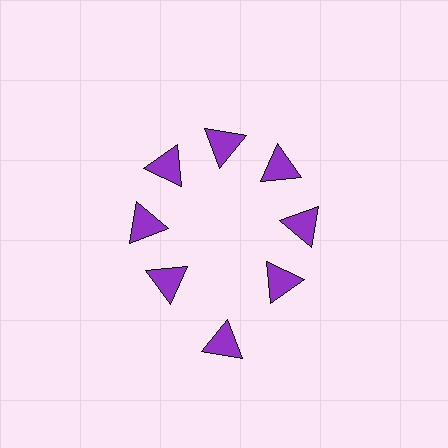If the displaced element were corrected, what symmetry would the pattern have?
It would have 8-fold rotational symmetry — the pattern would map onto itself every 45 degrees.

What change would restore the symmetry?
The symmetry would be restored by moving it inward, back onto the ring so that all 8 triangles sit at equal angles and equal distance from the center.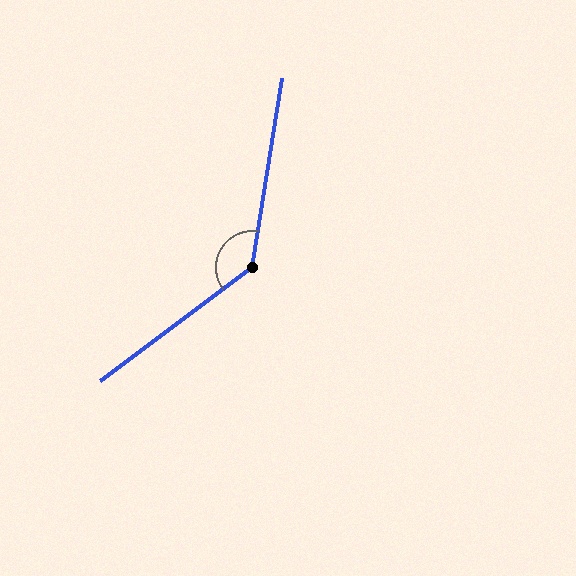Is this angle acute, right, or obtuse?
It is obtuse.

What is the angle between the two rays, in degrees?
Approximately 136 degrees.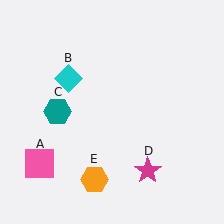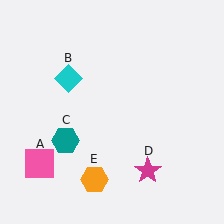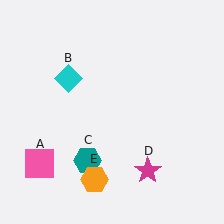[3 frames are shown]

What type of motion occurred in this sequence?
The teal hexagon (object C) rotated counterclockwise around the center of the scene.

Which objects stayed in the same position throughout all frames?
Pink square (object A) and cyan diamond (object B) and magenta star (object D) and orange hexagon (object E) remained stationary.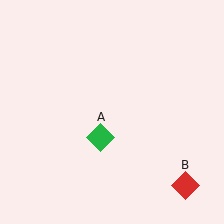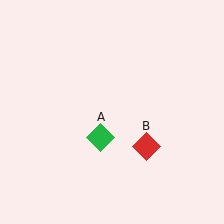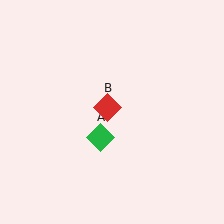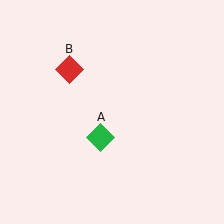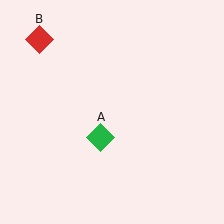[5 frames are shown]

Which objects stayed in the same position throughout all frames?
Green diamond (object A) remained stationary.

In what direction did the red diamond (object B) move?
The red diamond (object B) moved up and to the left.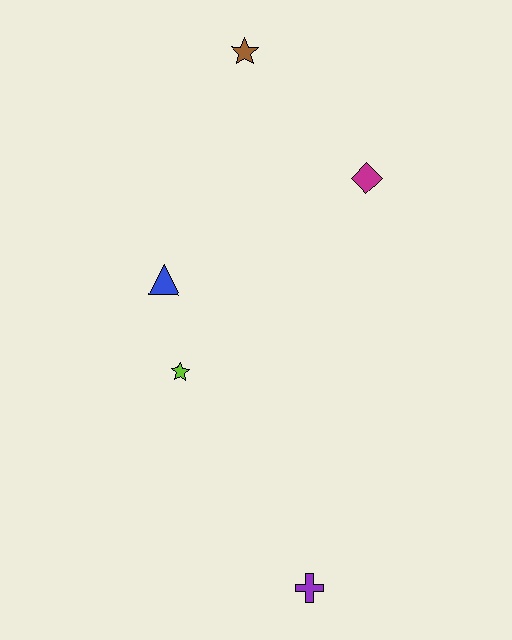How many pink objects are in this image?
There are no pink objects.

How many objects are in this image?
There are 5 objects.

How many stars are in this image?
There are 2 stars.